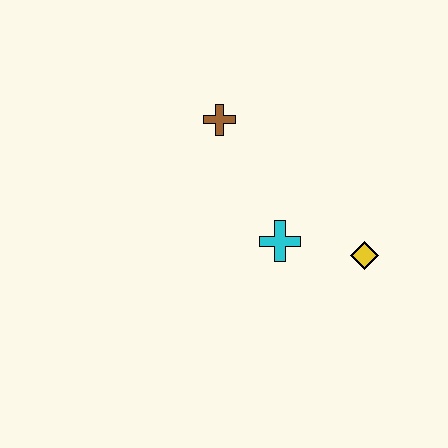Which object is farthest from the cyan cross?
The brown cross is farthest from the cyan cross.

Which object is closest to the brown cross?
The cyan cross is closest to the brown cross.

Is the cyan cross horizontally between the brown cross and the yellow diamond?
Yes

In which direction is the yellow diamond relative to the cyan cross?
The yellow diamond is to the right of the cyan cross.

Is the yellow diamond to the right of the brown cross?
Yes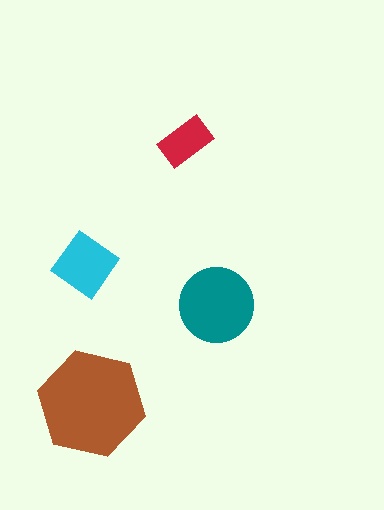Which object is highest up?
The red rectangle is topmost.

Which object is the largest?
The brown hexagon.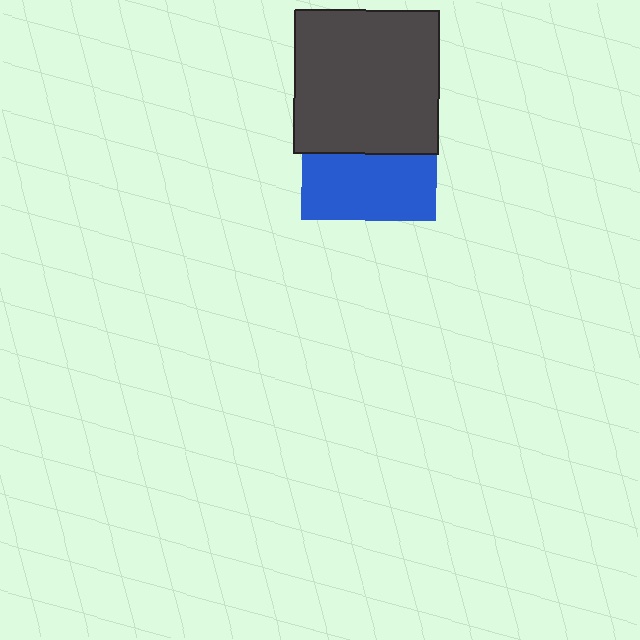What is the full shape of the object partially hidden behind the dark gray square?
The partially hidden object is a blue square.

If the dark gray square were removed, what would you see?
You would see the complete blue square.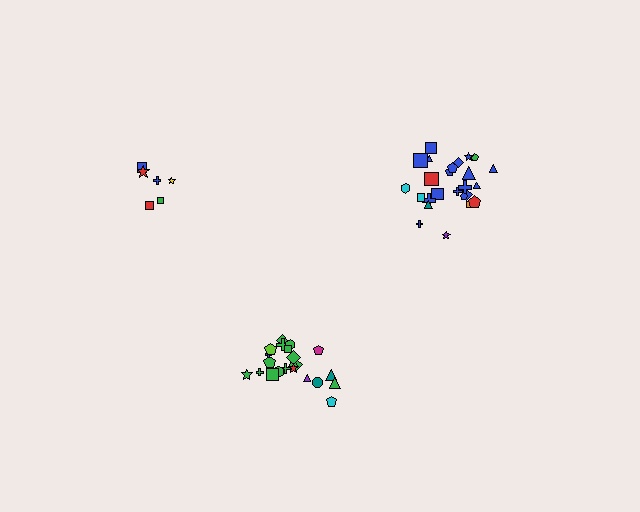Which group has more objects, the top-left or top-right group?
The top-right group.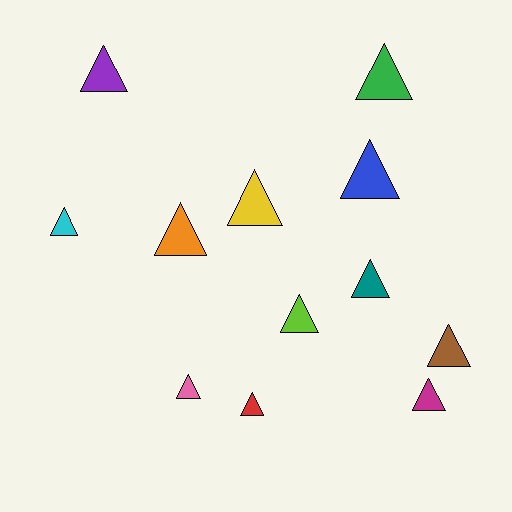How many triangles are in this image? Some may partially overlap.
There are 12 triangles.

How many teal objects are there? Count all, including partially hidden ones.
There is 1 teal object.